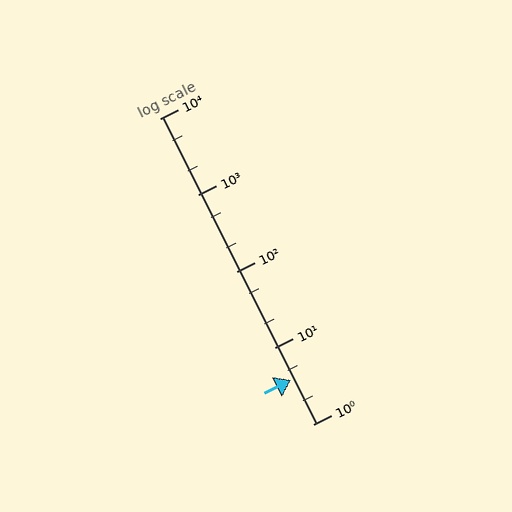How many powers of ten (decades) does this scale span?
The scale spans 4 decades, from 1 to 10000.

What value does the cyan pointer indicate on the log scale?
The pointer indicates approximately 3.8.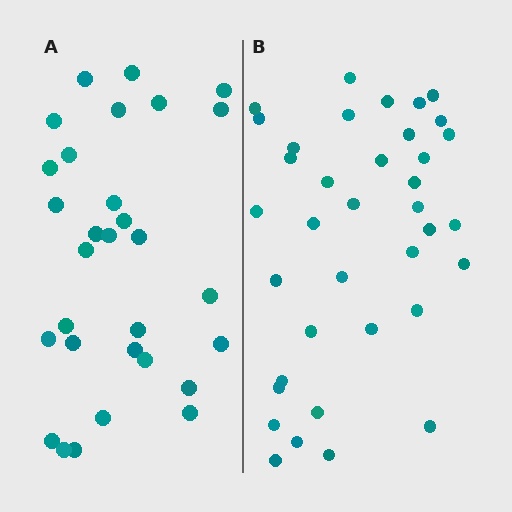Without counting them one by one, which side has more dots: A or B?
Region B (the right region) has more dots.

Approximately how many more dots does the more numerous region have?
Region B has roughly 8 or so more dots than region A.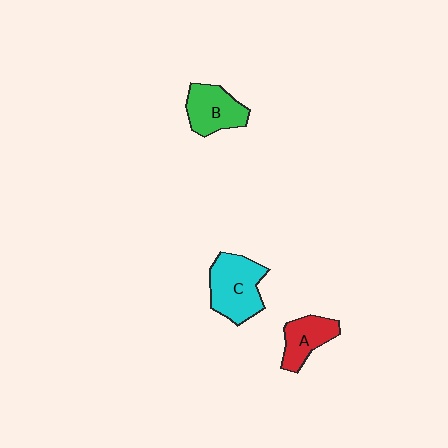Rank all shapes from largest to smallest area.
From largest to smallest: C (cyan), B (green), A (red).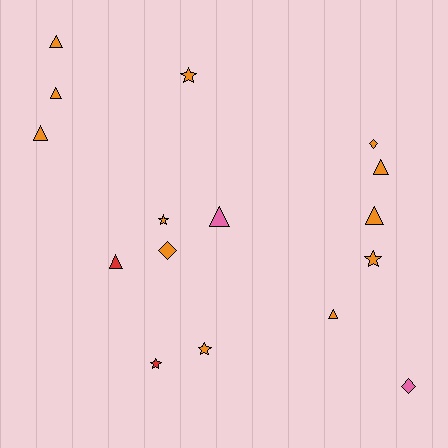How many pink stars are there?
There are no pink stars.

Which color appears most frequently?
Orange, with 12 objects.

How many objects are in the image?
There are 16 objects.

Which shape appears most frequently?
Triangle, with 8 objects.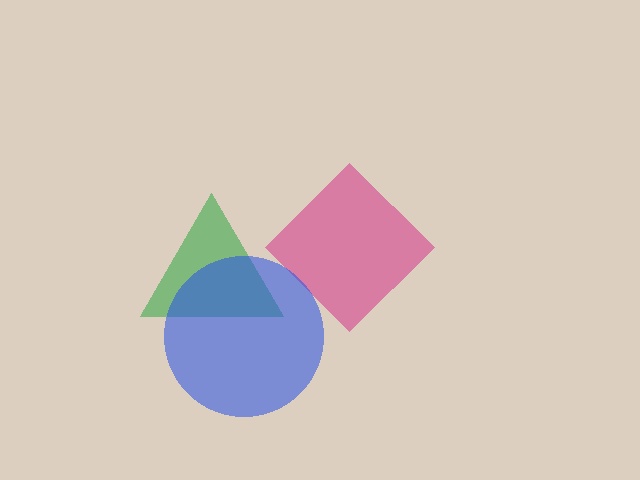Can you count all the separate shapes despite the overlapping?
Yes, there are 3 separate shapes.